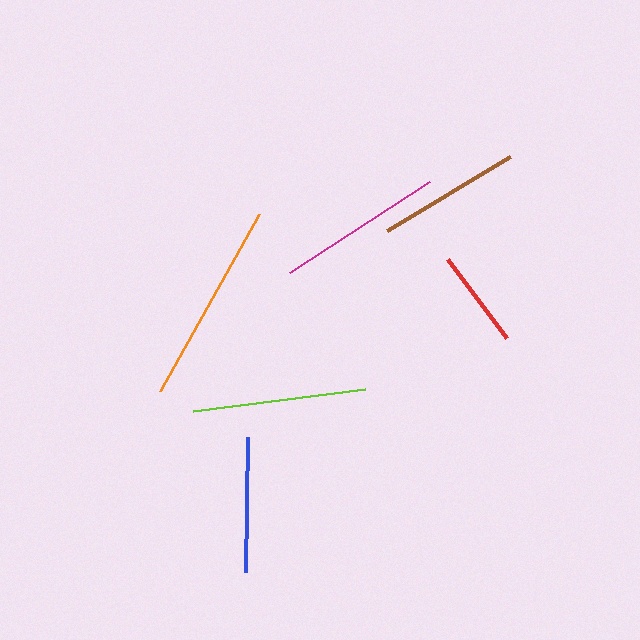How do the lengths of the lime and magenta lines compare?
The lime and magenta lines are approximately the same length.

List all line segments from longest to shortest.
From longest to shortest: orange, lime, magenta, brown, blue, red.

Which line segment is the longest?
The orange line is the longest at approximately 203 pixels.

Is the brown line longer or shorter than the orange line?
The orange line is longer than the brown line.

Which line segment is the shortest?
The red line is the shortest at approximately 99 pixels.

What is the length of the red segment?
The red segment is approximately 99 pixels long.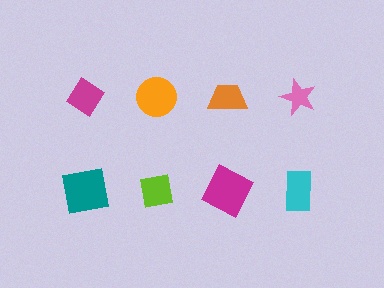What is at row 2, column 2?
A lime square.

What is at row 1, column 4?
A pink star.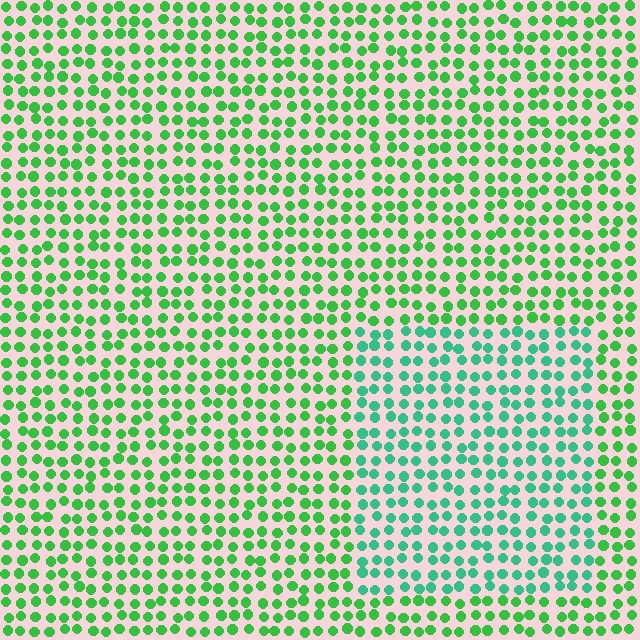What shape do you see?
I see a rectangle.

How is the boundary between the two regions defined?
The boundary is defined purely by a slight shift in hue (about 30 degrees). Spacing, size, and orientation are identical on both sides.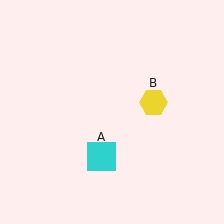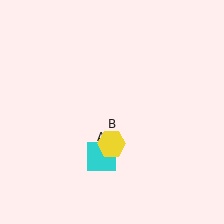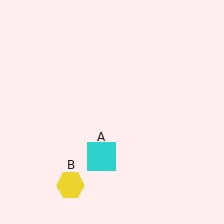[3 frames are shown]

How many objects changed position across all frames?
1 object changed position: yellow hexagon (object B).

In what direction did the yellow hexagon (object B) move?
The yellow hexagon (object B) moved down and to the left.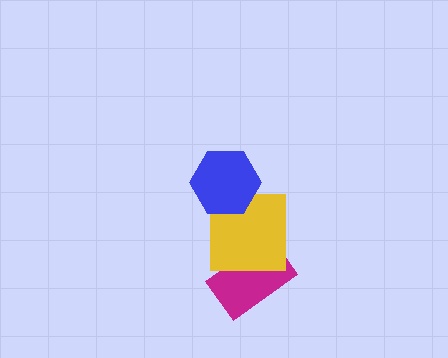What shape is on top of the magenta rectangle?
The yellow square is on top of the magenta rectangle.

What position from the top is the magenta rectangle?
The magenta rectangle is 3rd from the top.